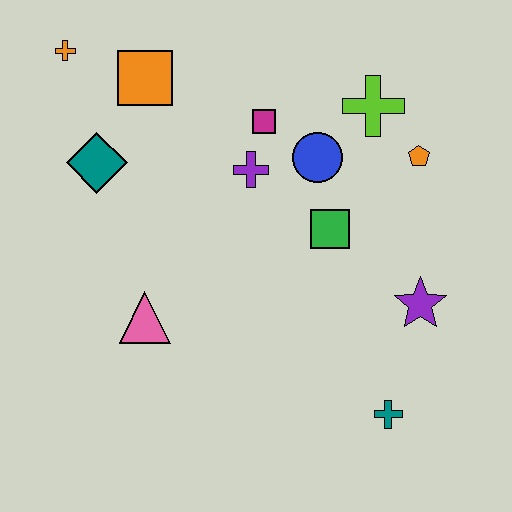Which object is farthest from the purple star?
The orange cross is farthest from the purple star.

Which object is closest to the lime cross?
The orange pentagon is closest to the lime cross.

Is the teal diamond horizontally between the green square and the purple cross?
No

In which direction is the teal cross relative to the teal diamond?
The teal cross is to the right of the teal diamond.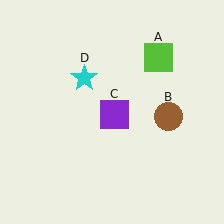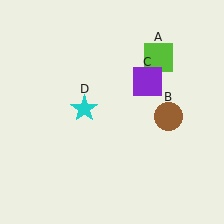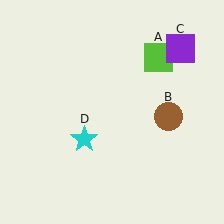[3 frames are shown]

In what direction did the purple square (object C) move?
The purple square (object C) moved up and to the right.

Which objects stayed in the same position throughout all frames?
Lime square (object A) and brown circle (object B) remained stationary.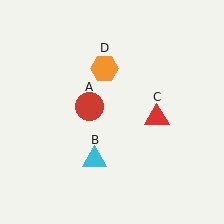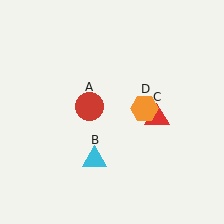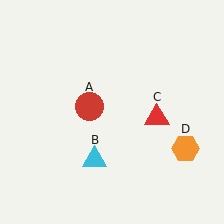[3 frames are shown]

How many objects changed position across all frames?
1 object changed position: orange hexagon (object D).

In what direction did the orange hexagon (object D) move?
The orange hexagon (object D) moved down and to the right.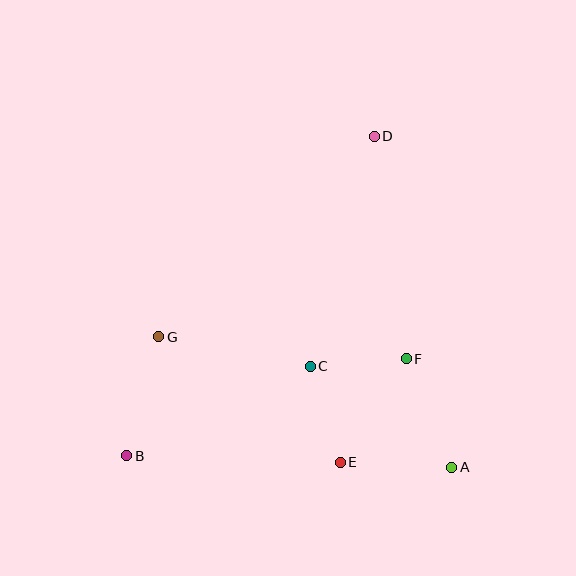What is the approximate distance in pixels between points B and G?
The distance between B and G is approximately 123 pixels.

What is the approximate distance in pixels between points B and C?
The distance between B and C is approximately 204 pixels.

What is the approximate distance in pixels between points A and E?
The distance between A and E is approximately 112 pixels.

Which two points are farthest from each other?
Points B and D are farthest from each other.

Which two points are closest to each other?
Points C and F are closest to each other.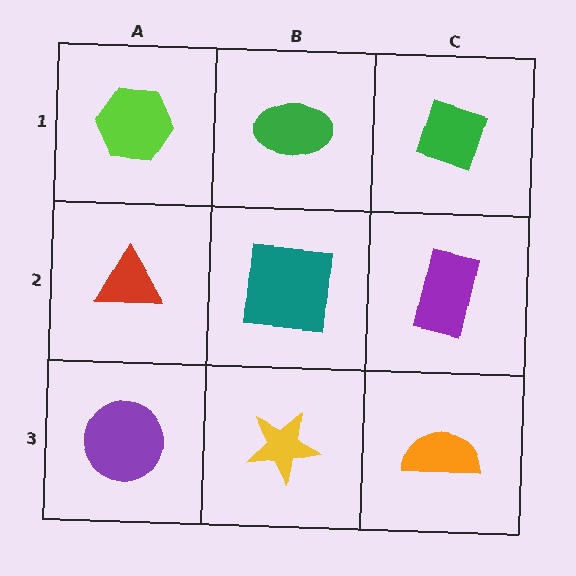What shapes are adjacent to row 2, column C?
A green diamond (row 1, column C), an orange semicircle (row 3, column C), a teal square (row 2, column B).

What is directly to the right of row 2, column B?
A purple rectangle.